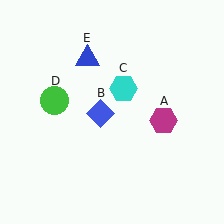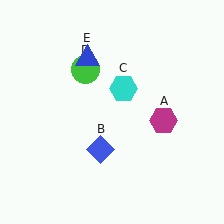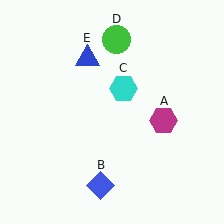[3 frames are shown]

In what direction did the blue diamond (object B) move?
The blue diamond (object B) moved down.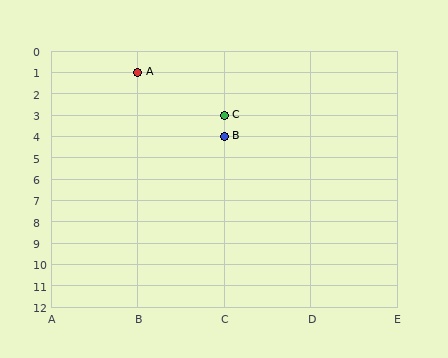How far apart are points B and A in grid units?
Points B and A are 1 column and 3 rows apart (about 3.2 grid units diagonally).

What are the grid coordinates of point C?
Point C is at grid coordinates (C, 3).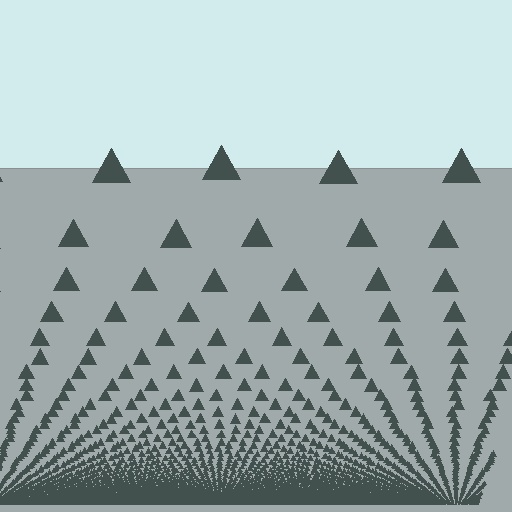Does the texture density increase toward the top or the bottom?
Density increases toward the bottom.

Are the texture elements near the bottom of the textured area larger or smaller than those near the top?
Smaller. The gradient is inverted — elements near the bottom are smaller and denser.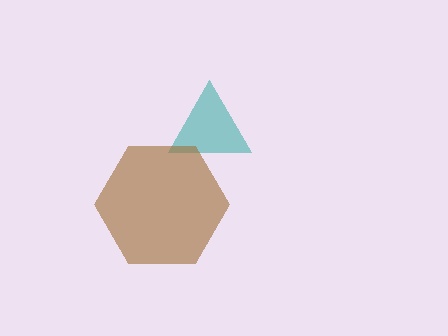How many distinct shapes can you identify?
There are 2 distinct shapes: a teal triangle, a brown hexagon.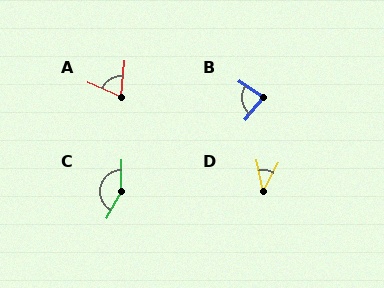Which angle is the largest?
C, at approximately 151 degrees.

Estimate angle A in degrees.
Approximately 72 degrees.